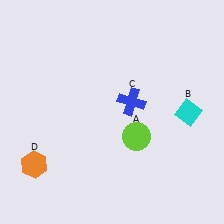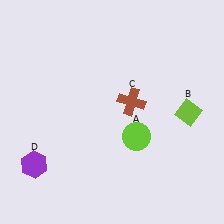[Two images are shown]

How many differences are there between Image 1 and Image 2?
There are 3 differences between the two images.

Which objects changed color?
B changed from cyan to lime. C changed from blue to brown. D changed from orange to purple.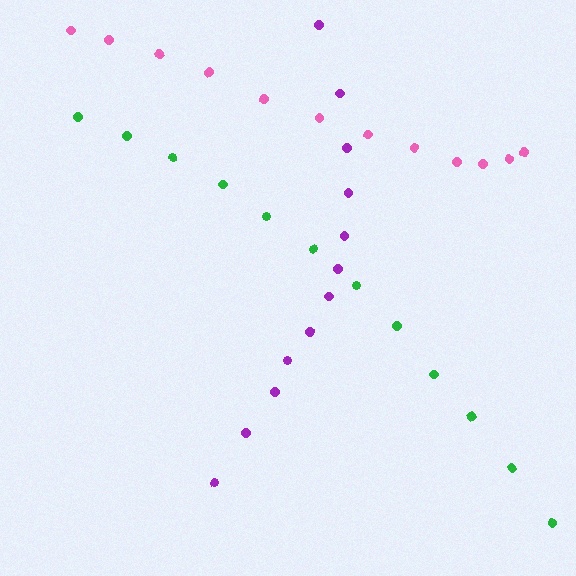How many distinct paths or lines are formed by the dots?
There are 3 distinct paths.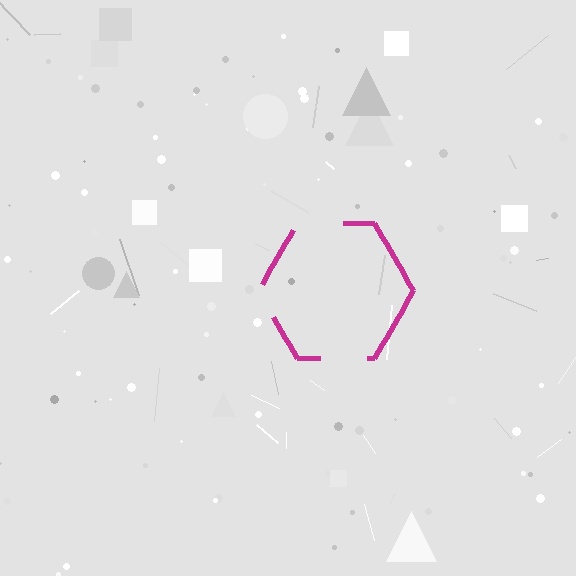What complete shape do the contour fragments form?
The contour fragments form a hexagon.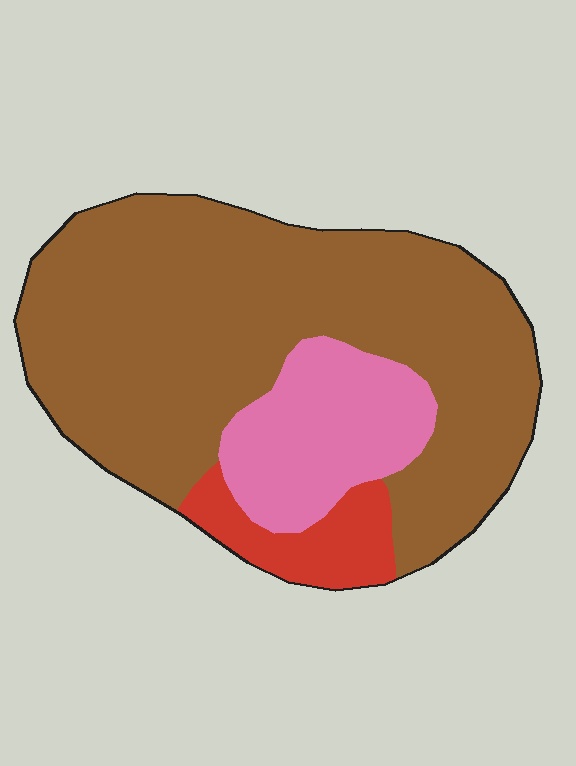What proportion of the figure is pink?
Pink covers around 20% of the figure.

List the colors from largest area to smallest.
From largest to smallest: brown, pink, red.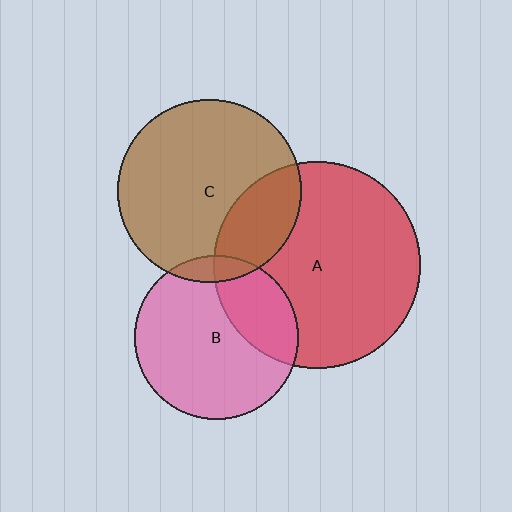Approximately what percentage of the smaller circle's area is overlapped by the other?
Approximately 30%.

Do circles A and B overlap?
Yes.